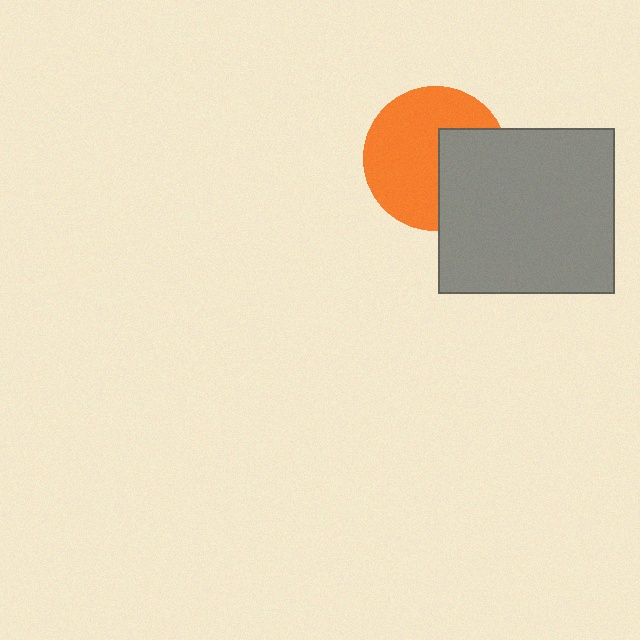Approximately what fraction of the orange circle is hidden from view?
Roughly 37% of the orange circle is hidden behind the gray rectangle.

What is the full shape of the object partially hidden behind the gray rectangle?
The partially hidden object is an orange circle.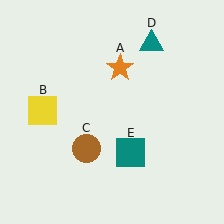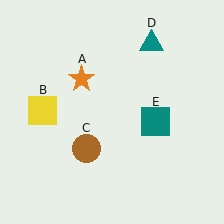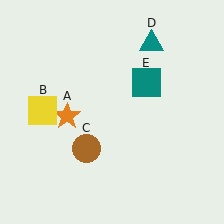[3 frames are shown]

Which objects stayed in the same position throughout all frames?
Yellow square (object B) and brown circle (object C) and teal triangle (object D) remained stationary.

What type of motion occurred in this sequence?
The orange star (object A), teal square (object E) rotated counterclockwise around the center of the scene.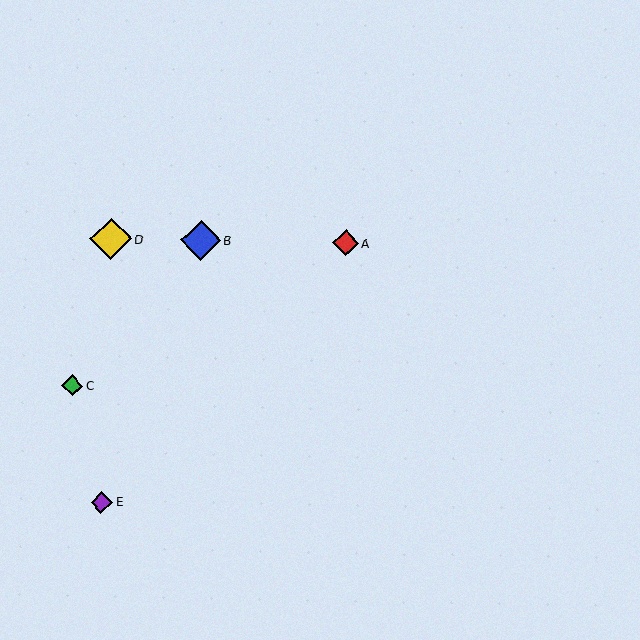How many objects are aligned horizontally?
3 objects (A, B, D) are aligned horizontally.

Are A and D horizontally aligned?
Yes, both are at y≈243.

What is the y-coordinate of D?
Object D is at y≈239.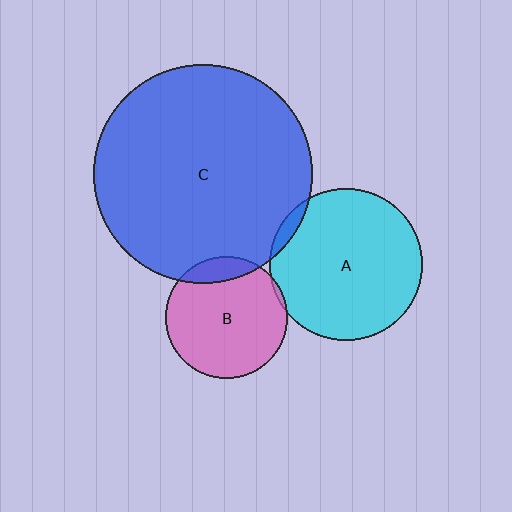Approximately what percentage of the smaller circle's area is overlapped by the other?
Approximately 5%.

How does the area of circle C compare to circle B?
Approximately 3.2 times.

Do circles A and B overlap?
Yes.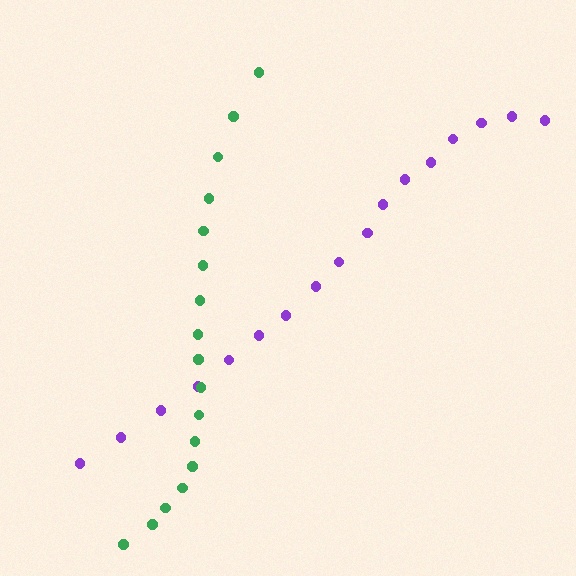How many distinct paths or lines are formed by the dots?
There are 2 distinct paths.